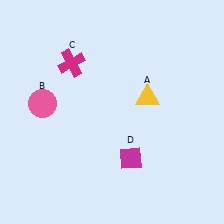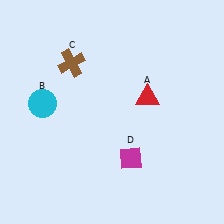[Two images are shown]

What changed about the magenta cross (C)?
In Image 1, C is magenta. In Image 2, it changed to brown.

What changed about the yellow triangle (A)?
In Image 1, A is yellow. In Image 2, it changed to red.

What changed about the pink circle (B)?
In Image 1, B is pink. In Image 2, it changed to cyan.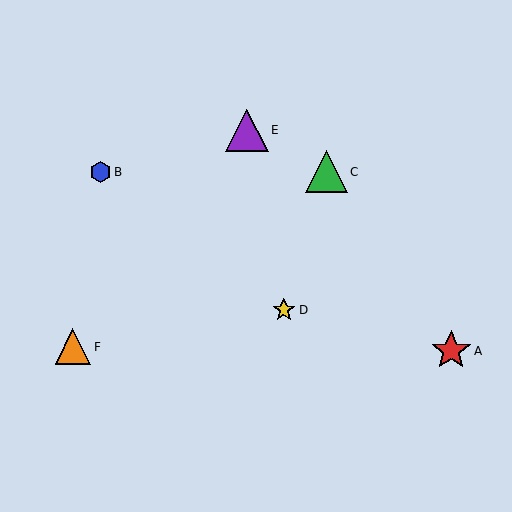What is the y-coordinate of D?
Object D is at y≈310.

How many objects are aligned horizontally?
2 objects (B, C) are aligned horizontally.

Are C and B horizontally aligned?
Yes, both are at y≈172.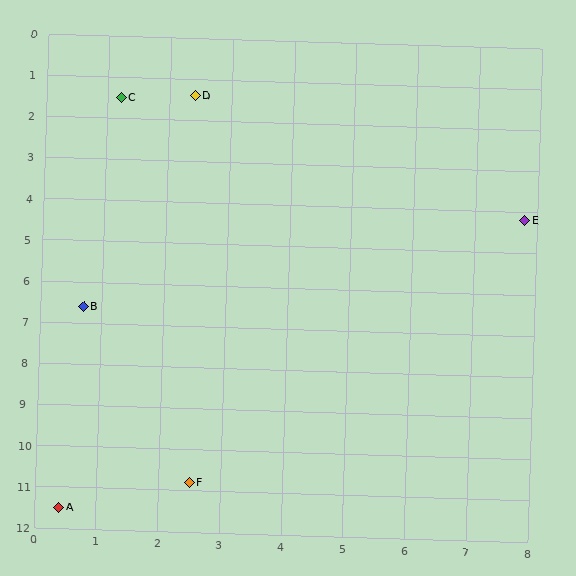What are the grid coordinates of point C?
Point C is at approximately (1.2, 1.5).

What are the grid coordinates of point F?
Point F is at approximately (2.5, 10.8).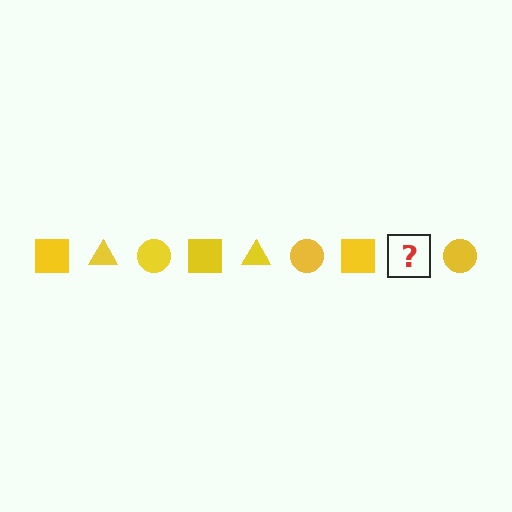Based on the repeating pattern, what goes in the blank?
The blank should be a yellow triangle.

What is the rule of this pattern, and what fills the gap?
The rule is that the pattern cycles through square, triangle, circle shapes in yellow. The gap should be filled with a yellow triangle.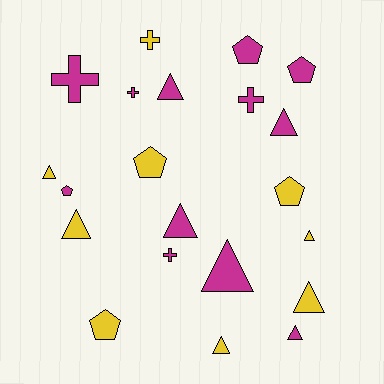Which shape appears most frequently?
Triangle, with 10 objects.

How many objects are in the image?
There are 21 objects.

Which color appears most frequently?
Magenta, with 12 objects.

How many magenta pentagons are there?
There are 3 magenta pentagons.